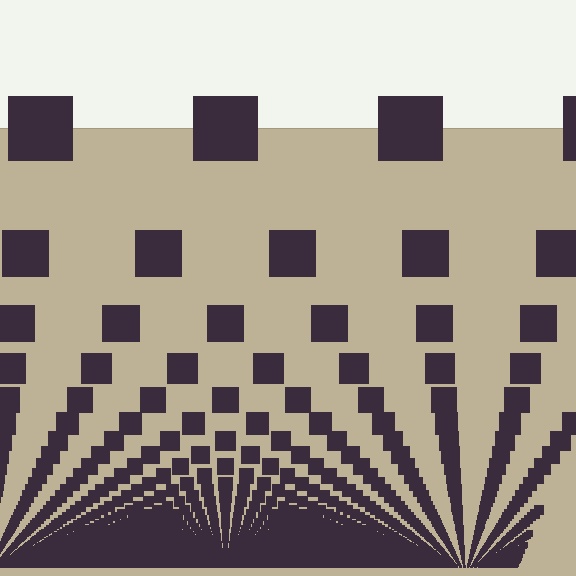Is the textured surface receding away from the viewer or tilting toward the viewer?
The surface appears to tilt toward the viewer. Texture elements get larger and sparser toward the top.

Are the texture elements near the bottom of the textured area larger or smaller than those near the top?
Smaller. The gradient is inverted — elements near the bottom are smaller and denser.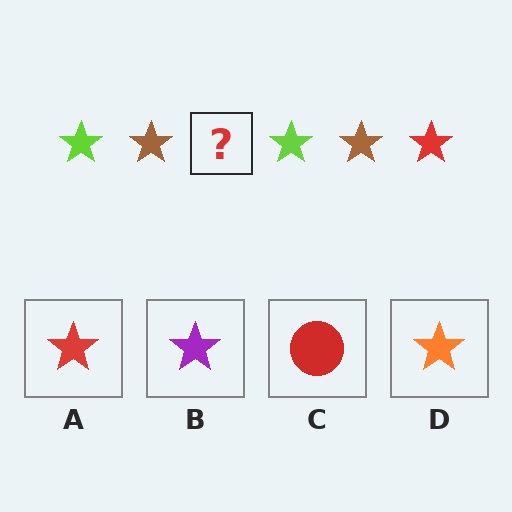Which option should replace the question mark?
Option A.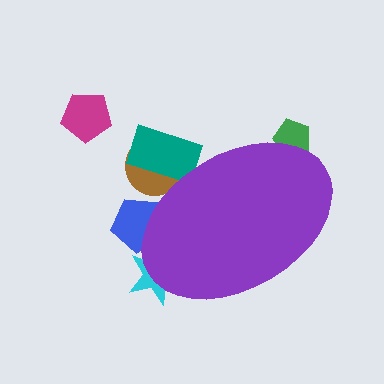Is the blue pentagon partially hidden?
Yes, the blue pentagon is partially hidden behind the purple ellipse.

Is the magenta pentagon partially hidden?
No, the magenta pentagon is fully visible.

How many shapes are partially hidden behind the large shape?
5 shapes are partially hidden.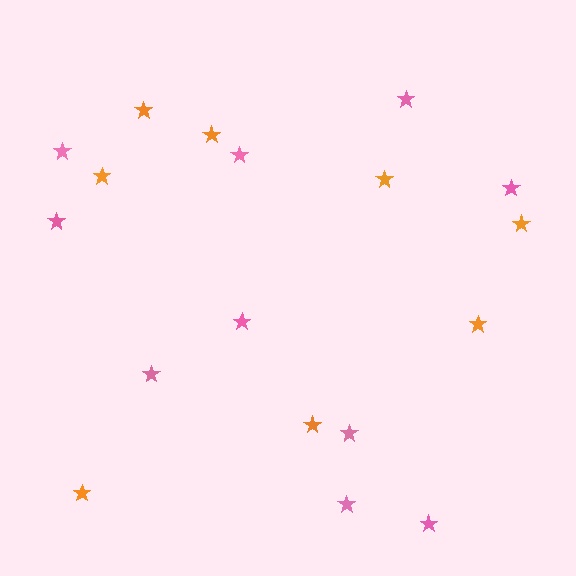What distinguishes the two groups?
There are 2 groups: one group of pink stars (10) and one group of orange stars (8).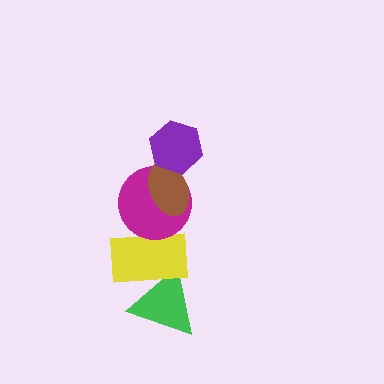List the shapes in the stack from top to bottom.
From top to bottom: the purple hexagon, the brown ellipse, the magenta circle, the yellow rectangle, the green triangle.